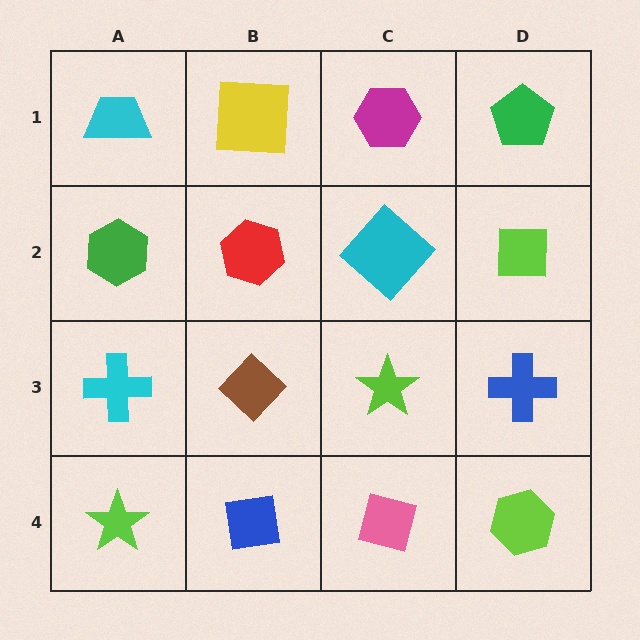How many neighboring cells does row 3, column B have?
4.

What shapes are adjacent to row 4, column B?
A brown diamond (row 3, column B), a lime star (row 4, column A), a pink square (row 4, column C).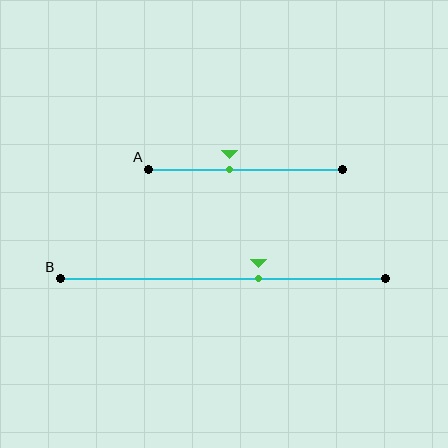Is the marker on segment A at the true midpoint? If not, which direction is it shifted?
No, the marker on segment A is shifted to the left by about 8% of the segment length.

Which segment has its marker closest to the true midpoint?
Segment A has its marker closest to the true midpoint.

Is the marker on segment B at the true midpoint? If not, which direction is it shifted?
No, the marker on segment B is shifted to the right by about 11% of the segment length.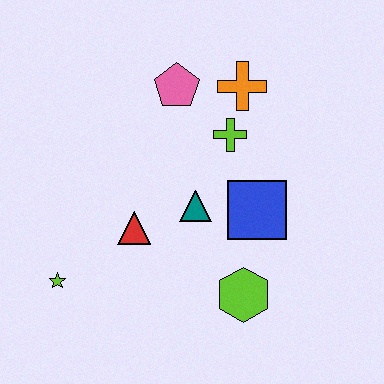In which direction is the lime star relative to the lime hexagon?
The lime star is to the left of the lime hexagon.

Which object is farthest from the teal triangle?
The lime star is farthest from the teal triangle.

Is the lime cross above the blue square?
Yes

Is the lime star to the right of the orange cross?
No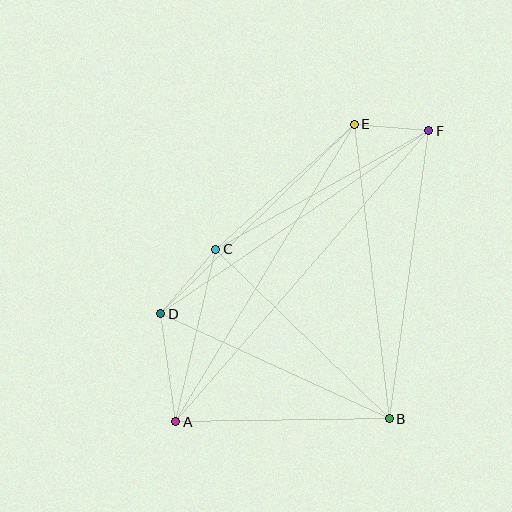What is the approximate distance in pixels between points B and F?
The distance between B and F is approximately 291 pixels.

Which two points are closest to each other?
Points E and F are closest to each other.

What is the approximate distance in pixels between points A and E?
The distance between A and E is approximately 347 pixels.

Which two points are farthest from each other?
Points A and F are farthest from each other.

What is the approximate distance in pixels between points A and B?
The distance between A and B is approximately 213 pixels.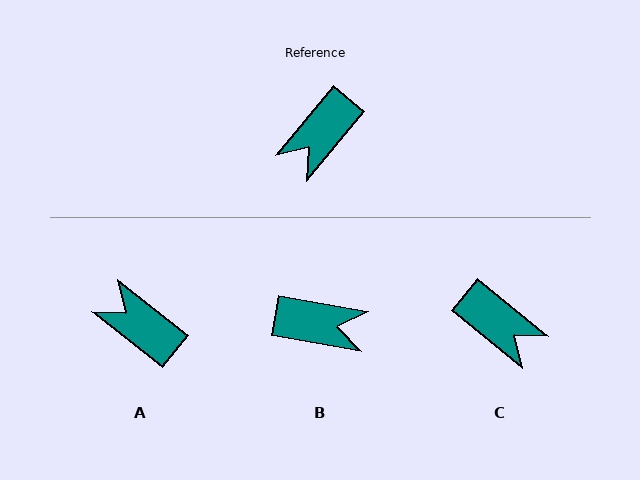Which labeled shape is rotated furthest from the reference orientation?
B, about 119 degrees away.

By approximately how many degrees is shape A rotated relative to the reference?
Approximately 89 degrees clockwise.